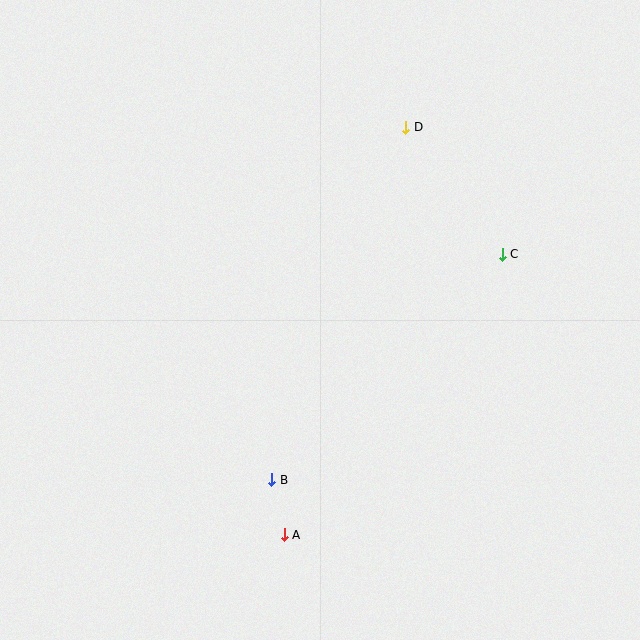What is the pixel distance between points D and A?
The distance between D and A is 425 pixels.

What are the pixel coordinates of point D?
Point D is at (406, 127).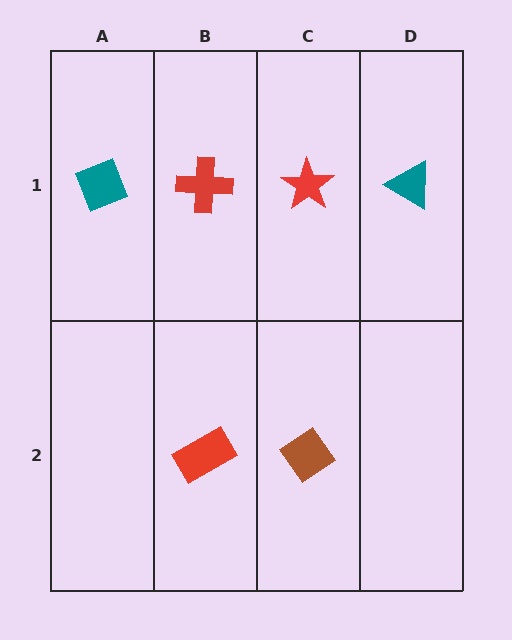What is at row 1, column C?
A red star.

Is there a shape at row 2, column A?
No, that cell is empty.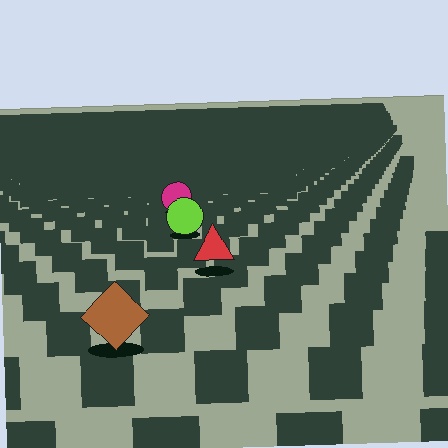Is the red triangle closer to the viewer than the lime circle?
Yes. The red triangle is closer — you can tell from the texture gradient: the ground texture is coarser near it.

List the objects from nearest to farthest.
From nearest to farthest: the brown diamond, the red triangle, the lime circle, the magenta circle.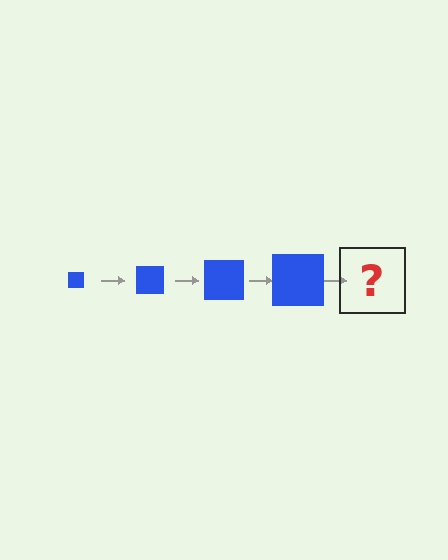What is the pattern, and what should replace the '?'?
The pattern is that the square gets progressively larger each step. The '?' should be a blue square, larger than the previous one.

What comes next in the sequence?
The next element should be a blue square, larger than the previous one.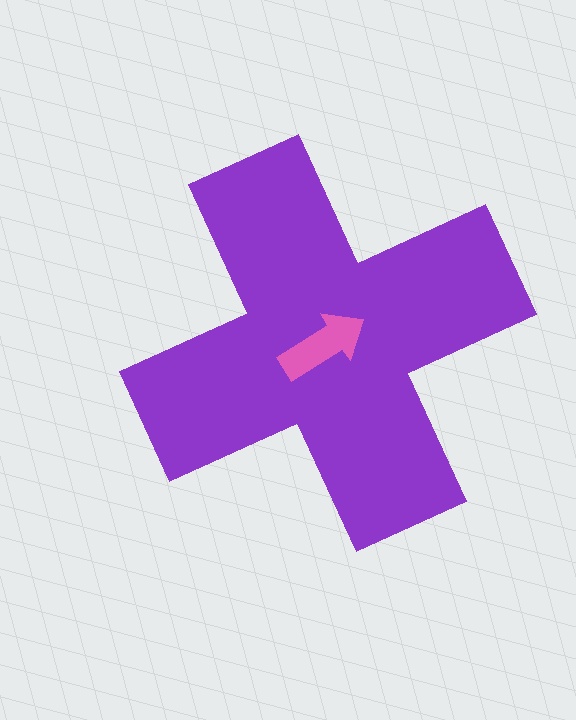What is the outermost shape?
The purple cross.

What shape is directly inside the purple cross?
The pink arrow.